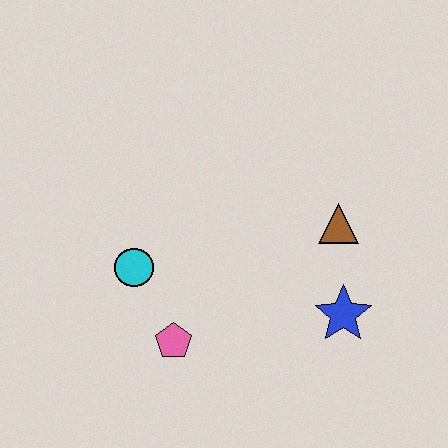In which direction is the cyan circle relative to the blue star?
The cyan circle is to the left of the blue star.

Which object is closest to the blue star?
The brown triangle is closest to the blue star.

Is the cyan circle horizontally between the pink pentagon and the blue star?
No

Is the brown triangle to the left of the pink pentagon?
No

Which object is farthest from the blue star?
The cyan circle is farthest from the blue star.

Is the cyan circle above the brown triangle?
No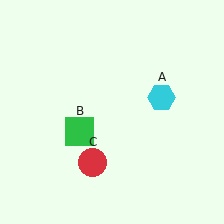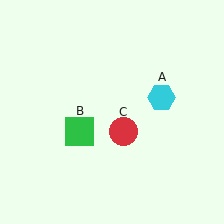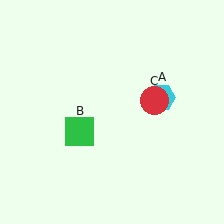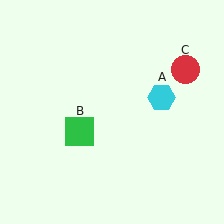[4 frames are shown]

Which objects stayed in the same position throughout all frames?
Cyan hexagon (object A) and green square (object B) remained stationary.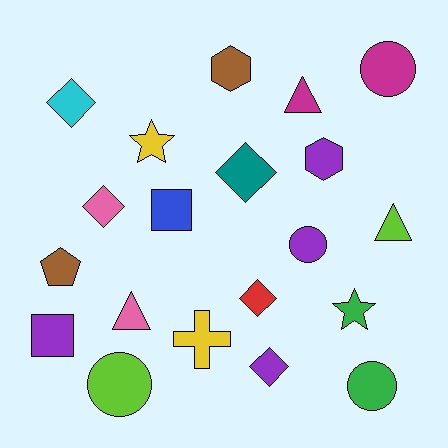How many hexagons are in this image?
There are 2 hexagons.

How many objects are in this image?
There are 20 objects.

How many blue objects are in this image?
There is 1 blue object.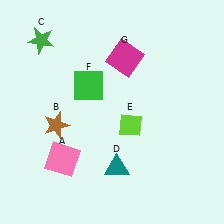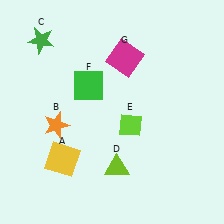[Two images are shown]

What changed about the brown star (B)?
In Image 1, B is brown. In Image 2, it changed to orange.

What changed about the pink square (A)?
In Image 1, A is pink. In Image 2, it changed to yellow.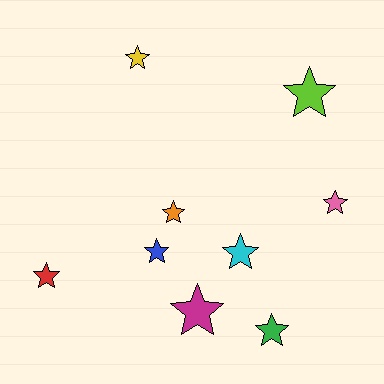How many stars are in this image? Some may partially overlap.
There are 9 stars.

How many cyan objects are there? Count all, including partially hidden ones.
There is 1 cyan object.